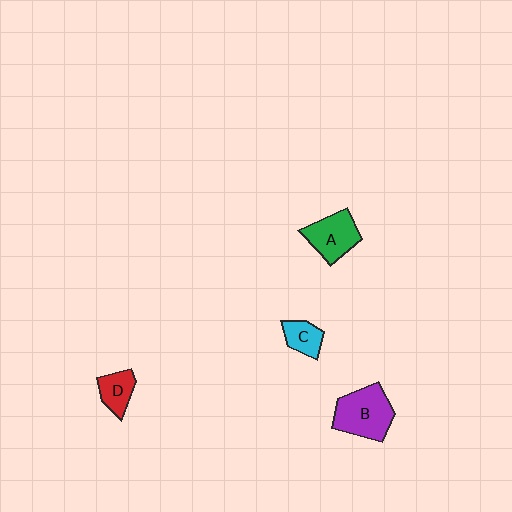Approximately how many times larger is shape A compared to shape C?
Approximately 1.7 times.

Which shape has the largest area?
Shape B (purple).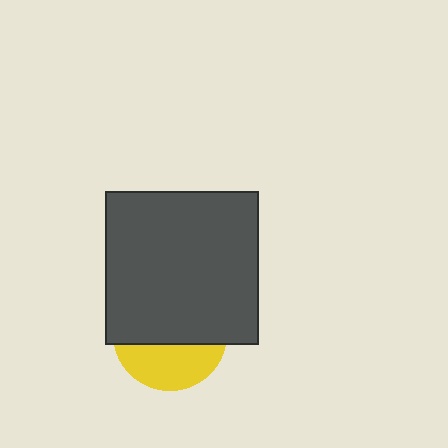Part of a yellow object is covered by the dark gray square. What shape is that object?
It is a circle.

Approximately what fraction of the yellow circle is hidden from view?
Roughly 62% of the yellow circle is hidden behind the dark gray square.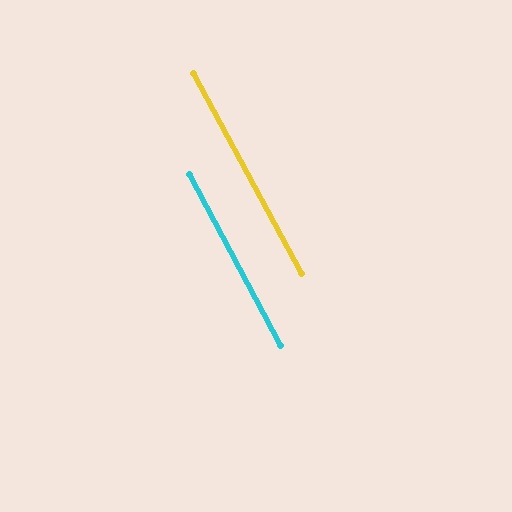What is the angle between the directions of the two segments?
Approximately 0 degrees.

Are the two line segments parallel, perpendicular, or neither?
Parallel — their directions differ by only 0.2°.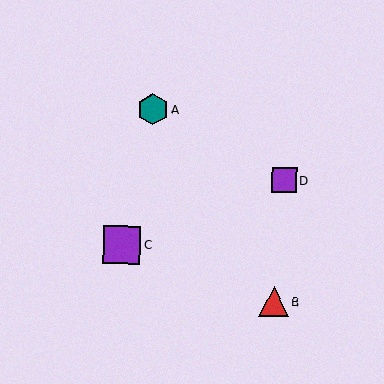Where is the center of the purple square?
The center of the purple square is at (284, 181).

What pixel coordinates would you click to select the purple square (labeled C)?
Click at (122, 245) to select the purple square C.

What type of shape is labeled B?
Shape B is a red triangle.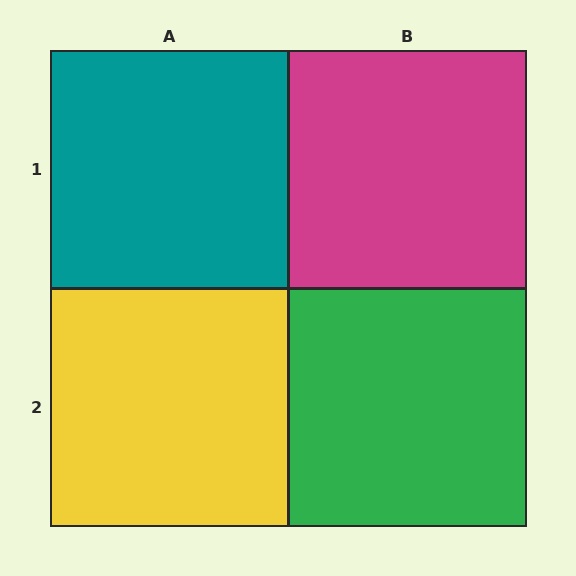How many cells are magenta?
1 cell is magenta.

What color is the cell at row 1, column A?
Teal.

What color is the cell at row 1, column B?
Magenta.